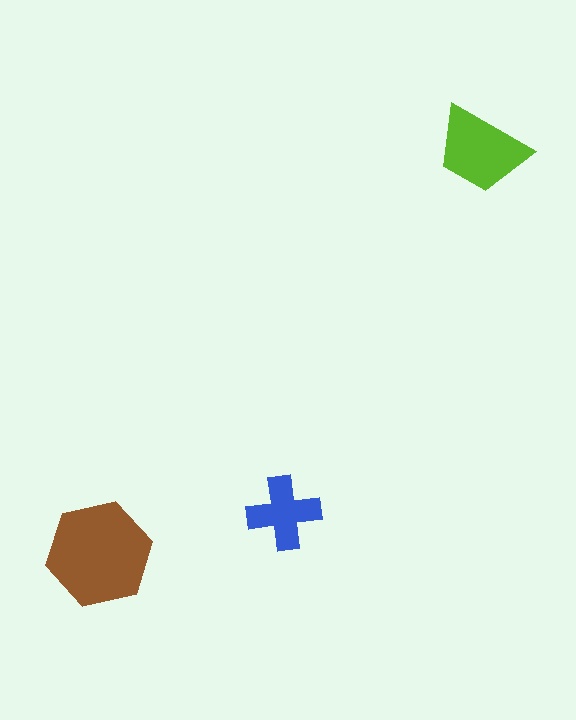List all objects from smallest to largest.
The blue cross, the lime trapezoid, the brown hexagon.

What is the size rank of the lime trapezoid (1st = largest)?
2nd.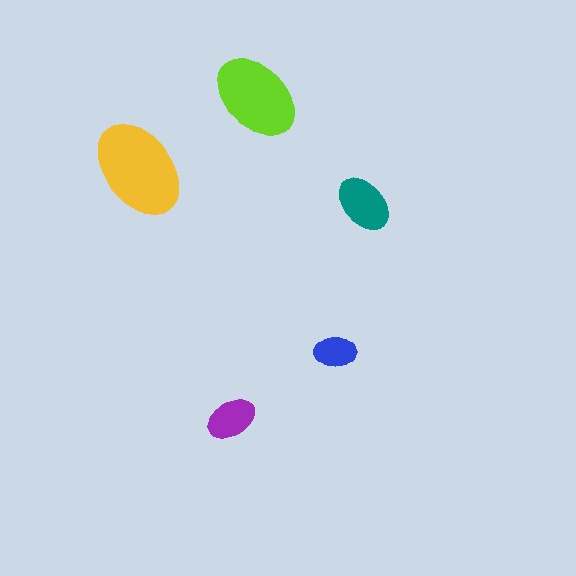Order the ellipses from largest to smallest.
the yellow one, the lime one, the teal one, the purple one, the blue one.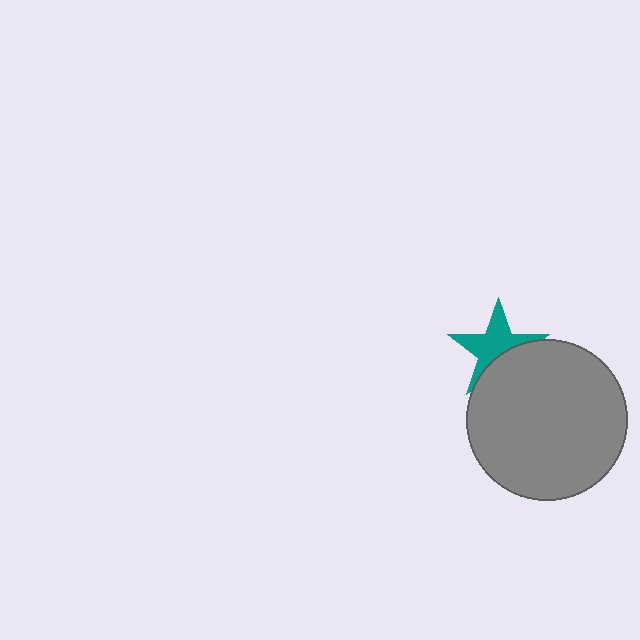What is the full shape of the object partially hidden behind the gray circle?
The partially hidden object is a teal star.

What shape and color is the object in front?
The object in front is a gray circle.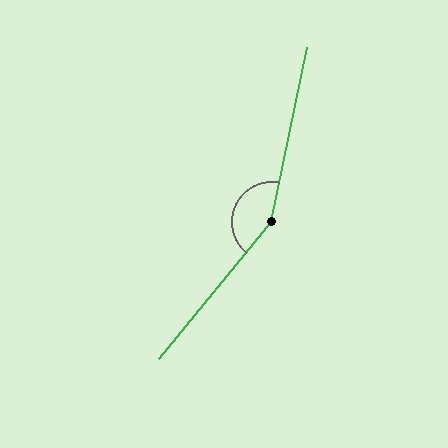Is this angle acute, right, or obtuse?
It is obtuse.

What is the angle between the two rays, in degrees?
Approximately 152 degrees.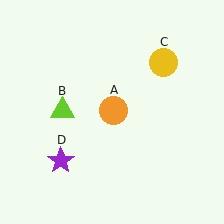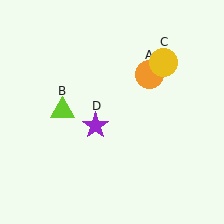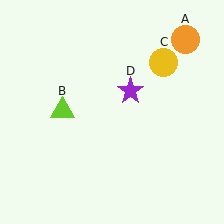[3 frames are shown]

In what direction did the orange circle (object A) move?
The orange circle (object A) moved up and to the right.